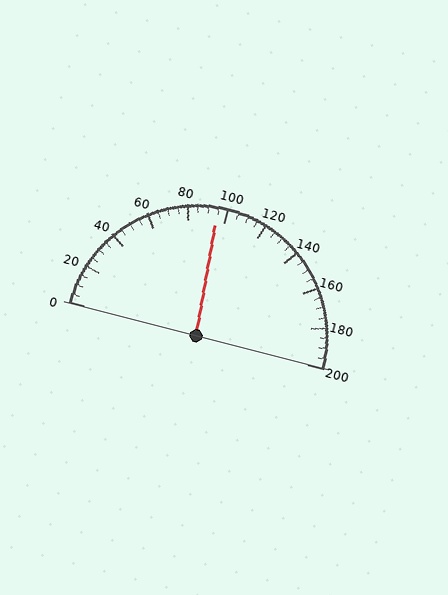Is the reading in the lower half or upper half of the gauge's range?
The reading is in the lower half of the range (0 to 200).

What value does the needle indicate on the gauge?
The needle indicates approximately 95.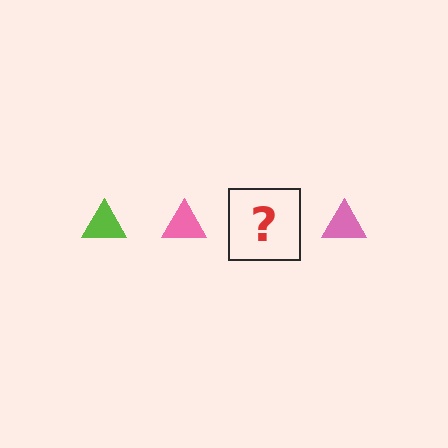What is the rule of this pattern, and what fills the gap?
The rule is that the pattern cycles through lime, pink triangles. The gap should be filled with a lime triangle.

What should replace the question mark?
The question mark should be replaced with a lime triangle.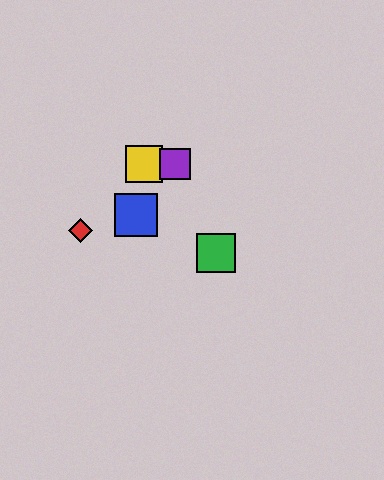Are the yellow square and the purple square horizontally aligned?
Yes, both are at y≈164.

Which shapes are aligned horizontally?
The yellow square, the purple square are aligned horizontally.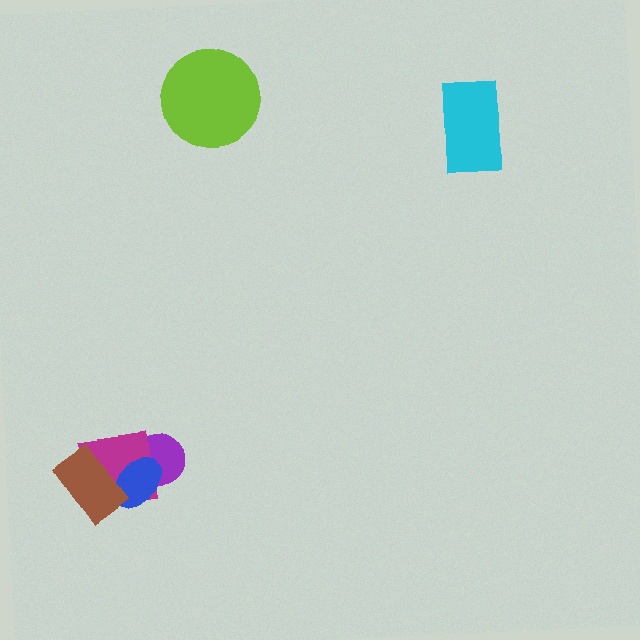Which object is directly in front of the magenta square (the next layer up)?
The blue ellipse is directly in front of the magenta square.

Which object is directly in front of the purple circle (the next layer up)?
The magenta square is directly in front of the purple circle.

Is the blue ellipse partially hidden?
Yes, it is partially covered by another shape.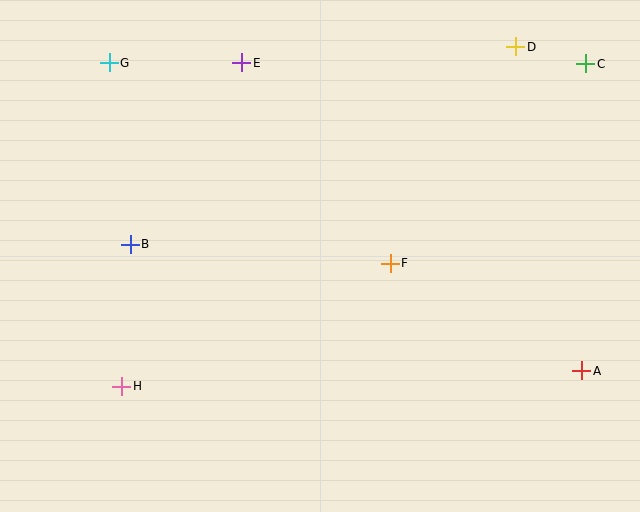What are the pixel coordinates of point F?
Point F is at (390, 263).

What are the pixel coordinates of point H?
Point H is at (122, 386).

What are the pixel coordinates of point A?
Point A is at (582, 371).